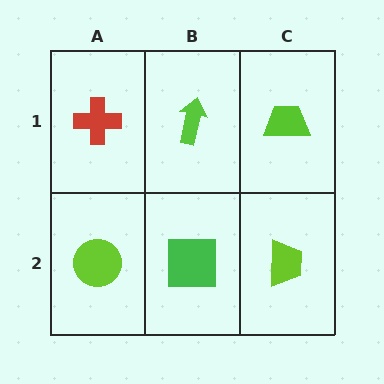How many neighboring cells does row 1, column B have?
3.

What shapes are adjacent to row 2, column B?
A lime arrow (row 1, column B), a lime circle (row 2, column A), a lime trapezoid (row 2, column C).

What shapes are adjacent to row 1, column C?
A lime trapezoid (row 2, column C), a lime arrow (row 1, column B).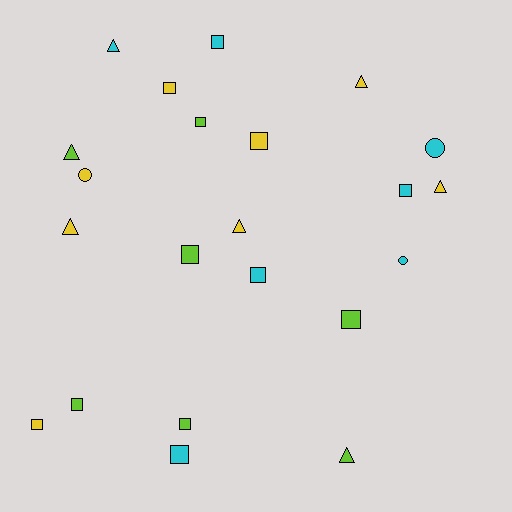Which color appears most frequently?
Yellow, with 8 objects.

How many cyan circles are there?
There are 2 cyan circles.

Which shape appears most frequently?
Square, with 12 objects.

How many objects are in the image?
There are 22 objects.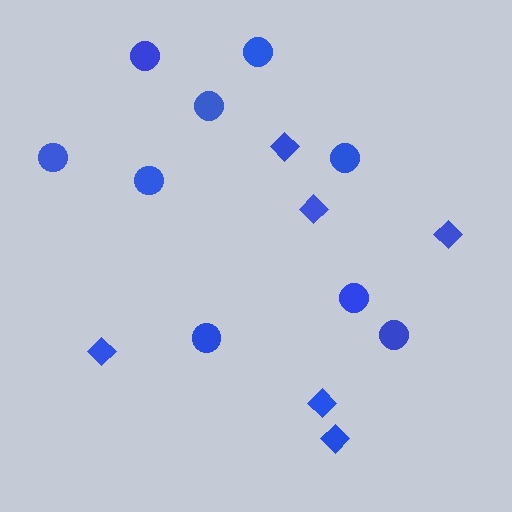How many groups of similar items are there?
There are 2 groups: one group of diamonds (6) and one group of circles (9).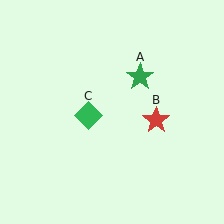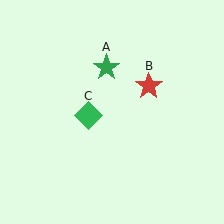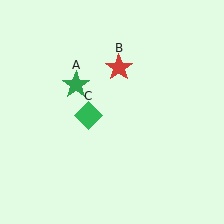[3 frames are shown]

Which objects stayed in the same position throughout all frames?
Green diamond (object C) remained stationary.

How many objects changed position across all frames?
2 objects changed position: green star (object A), red star (object B).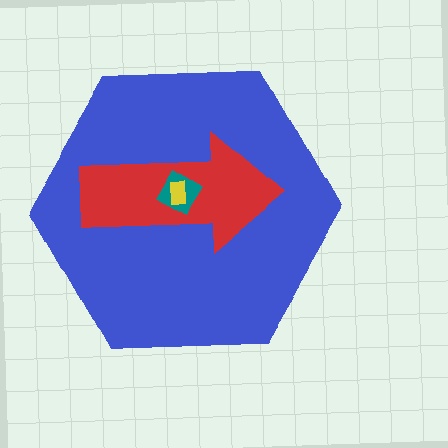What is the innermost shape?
The yellow rectangle.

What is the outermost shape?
The blue hexagon.